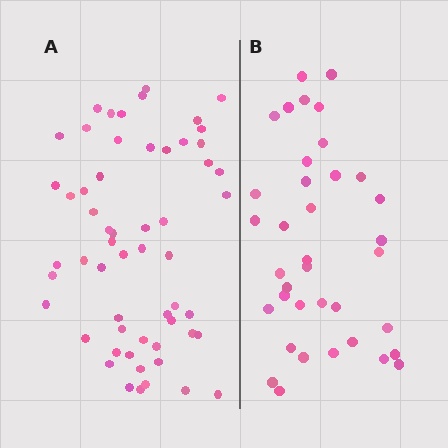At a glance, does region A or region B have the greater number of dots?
Region A (the left region) has more dots.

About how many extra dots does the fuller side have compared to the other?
Region A has approximately 20 more dots than region B.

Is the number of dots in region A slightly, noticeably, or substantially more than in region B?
Region A has substantially more. The ratio is roughly 1.5 to 1.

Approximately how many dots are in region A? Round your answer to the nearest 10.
About 60 dots. (The exact count is 57, which rounds to 60.)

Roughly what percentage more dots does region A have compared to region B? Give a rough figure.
About 55% more.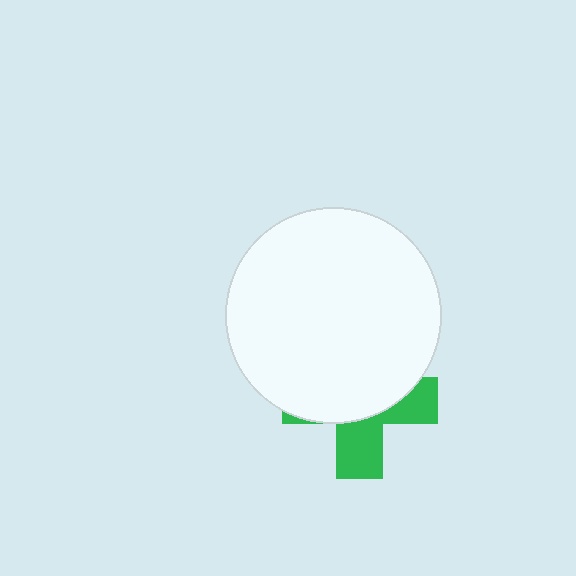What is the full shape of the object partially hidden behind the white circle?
The partially hidden object is a green cross.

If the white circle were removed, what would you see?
You would see the complete green cross.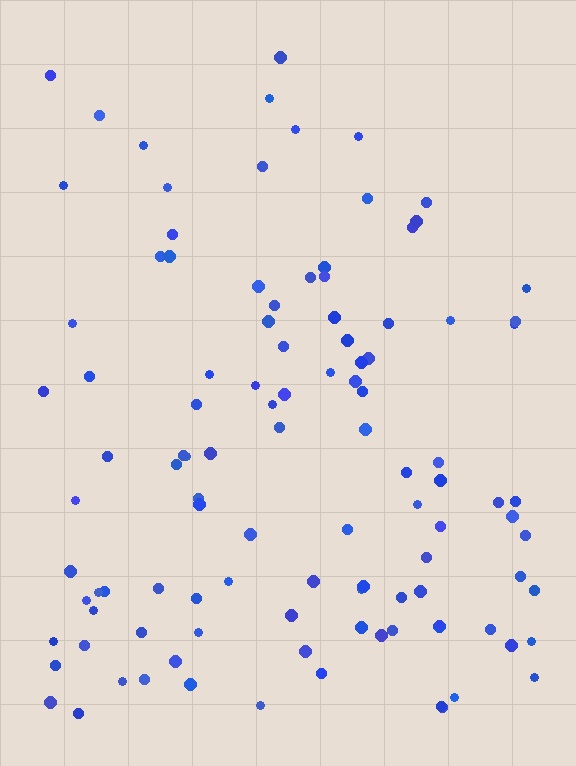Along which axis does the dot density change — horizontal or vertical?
Vertical.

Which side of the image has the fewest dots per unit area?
The top.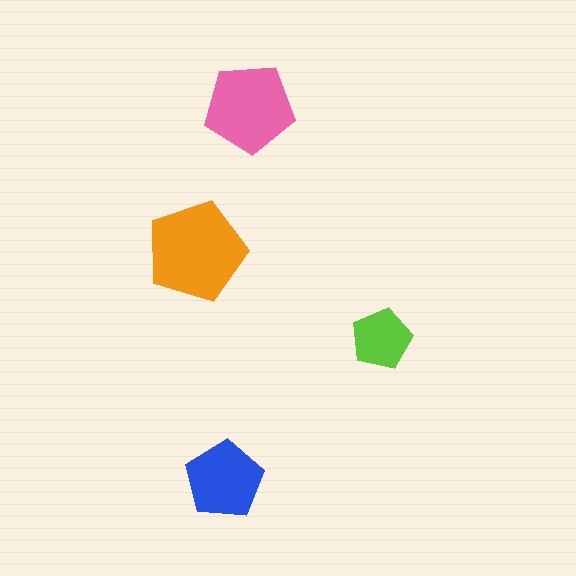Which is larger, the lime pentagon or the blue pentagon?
The blue one.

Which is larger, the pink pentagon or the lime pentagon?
The pink one.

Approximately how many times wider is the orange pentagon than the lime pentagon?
About 1.5 times wider.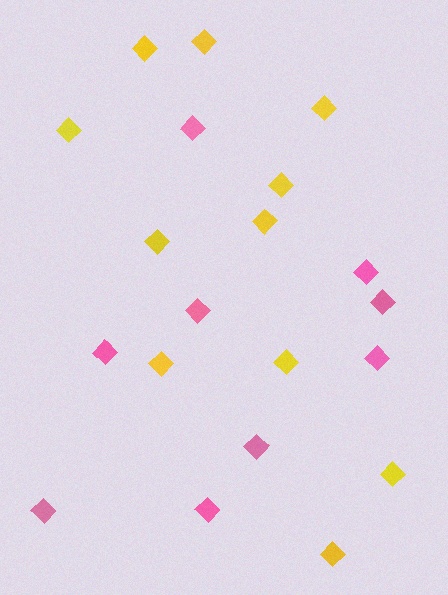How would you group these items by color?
There are 2 groups: one group of pink diamonds (9) and one group of yellow diamonds (11).